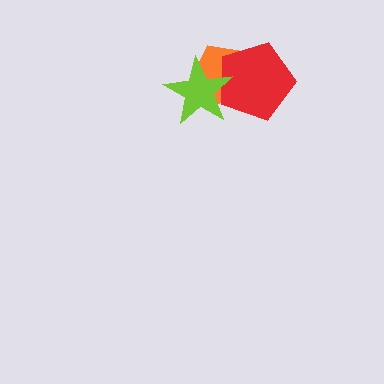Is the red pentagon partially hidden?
Yes, it is partially covered by another shape.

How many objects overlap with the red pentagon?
2 objects overlap with the red pentagon.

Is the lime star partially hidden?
No, no other shape covers it.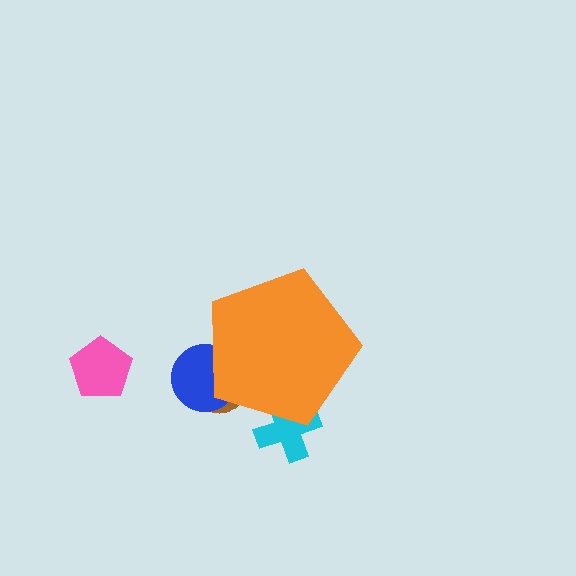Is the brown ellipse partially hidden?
Yes, the brown ellipse is partially hidden behind the orange pentagon.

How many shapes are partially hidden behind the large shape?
3 shapes are partially hidden.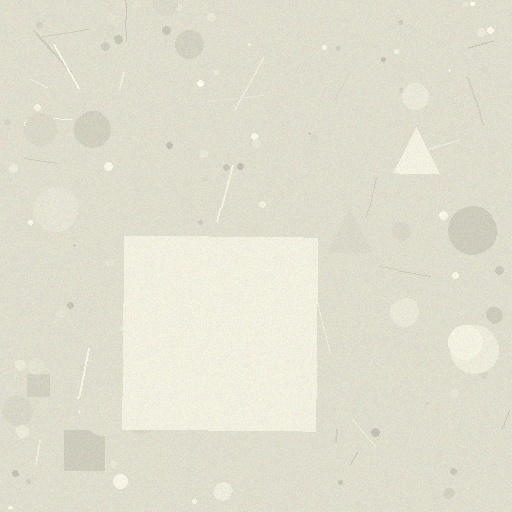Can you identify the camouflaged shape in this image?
The camouflaged shape is a square.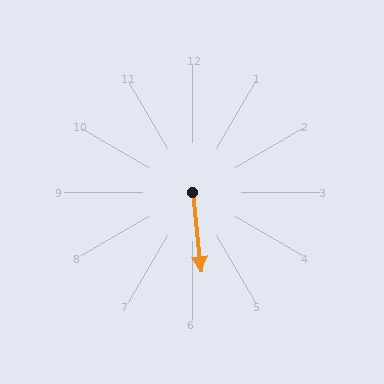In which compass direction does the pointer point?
South.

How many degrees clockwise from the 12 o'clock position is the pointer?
Approximately 174 degrees.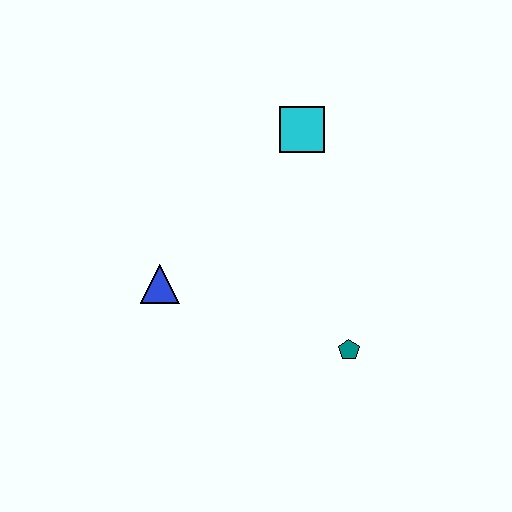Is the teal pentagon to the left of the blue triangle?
No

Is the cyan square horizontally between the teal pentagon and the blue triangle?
Yes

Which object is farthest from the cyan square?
The teal pentagon is farthest from the cyan square.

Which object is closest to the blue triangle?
The teal pentagon is closest to the blue triangle.